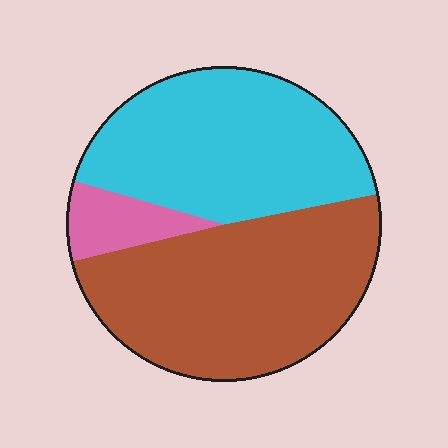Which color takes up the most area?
Brown, at roughly 50%.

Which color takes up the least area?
Pink, at roughly 10%.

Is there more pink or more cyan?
Cyan.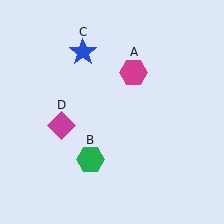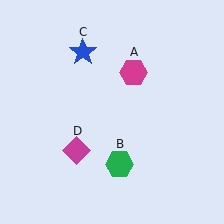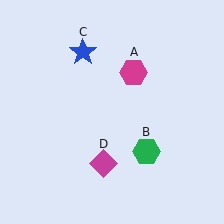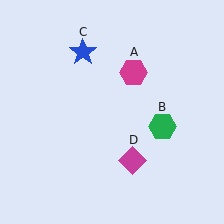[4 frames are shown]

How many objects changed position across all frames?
2 objects changed position: green hexagon (object B), magenta diamond (object D).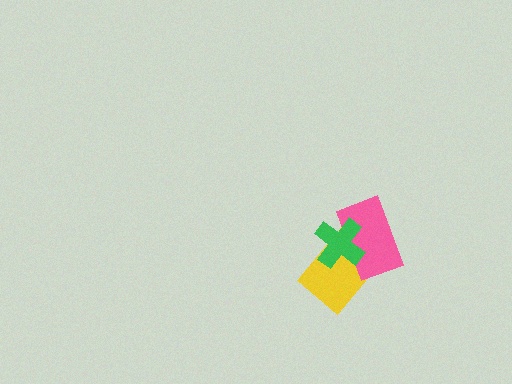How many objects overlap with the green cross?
2 objects overlap with the green cross.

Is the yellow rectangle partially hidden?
Yes, it is partially covered by another shape.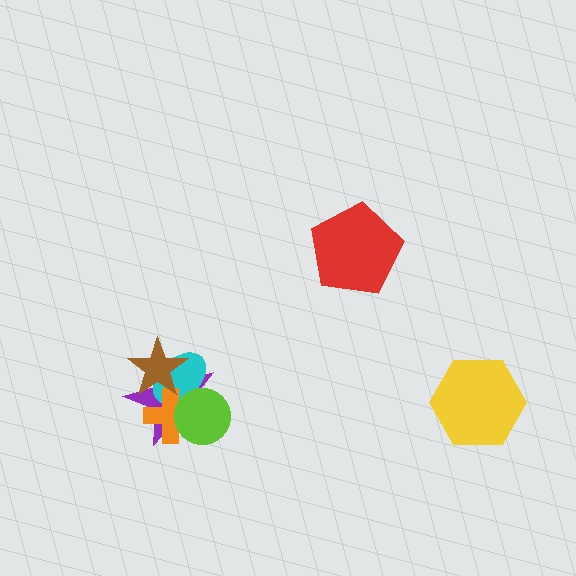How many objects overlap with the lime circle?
3 objects overlap with the lime circle.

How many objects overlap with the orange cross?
4 objects overlap with the orange cross.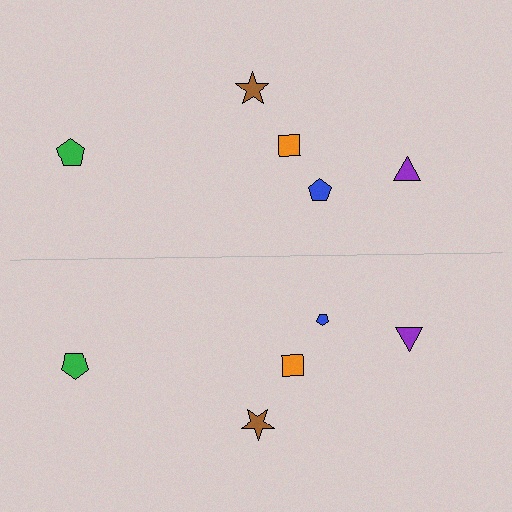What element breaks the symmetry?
The blue pentagon on the bottom side has a different size than its mirror counterpart.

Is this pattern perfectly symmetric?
No, the pattern is not perfectly symmetric. The blue pentagon on the bottom side has a different size than its mirror counterpart.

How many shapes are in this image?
There are 10 shapes in this image.